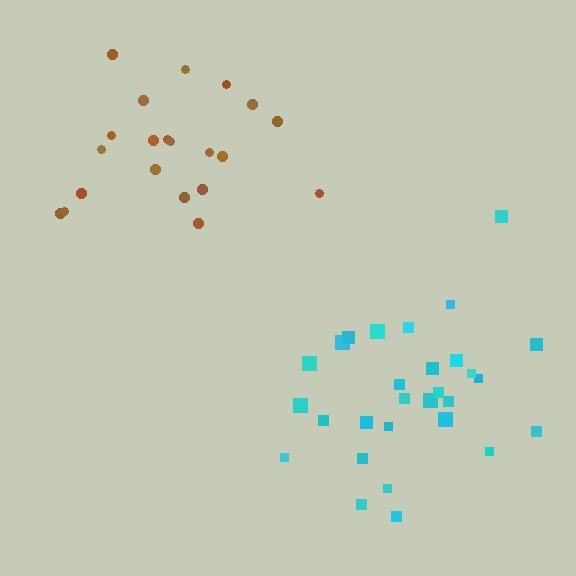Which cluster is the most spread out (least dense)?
Brown.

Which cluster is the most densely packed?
Cyan.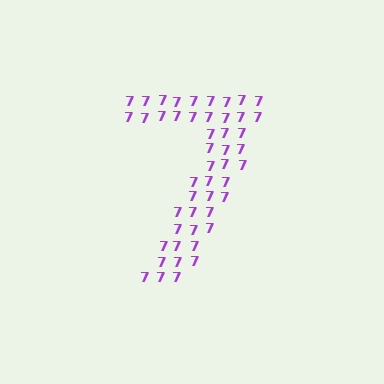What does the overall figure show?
The overall figure shows the digit 7.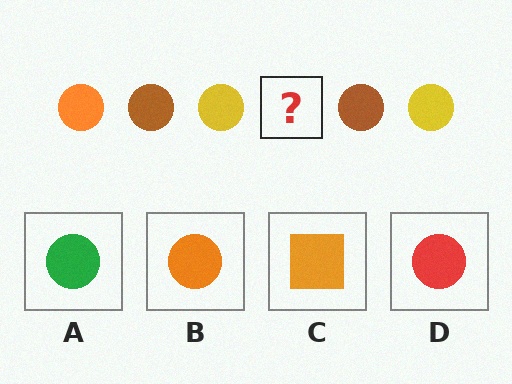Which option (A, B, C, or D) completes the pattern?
B.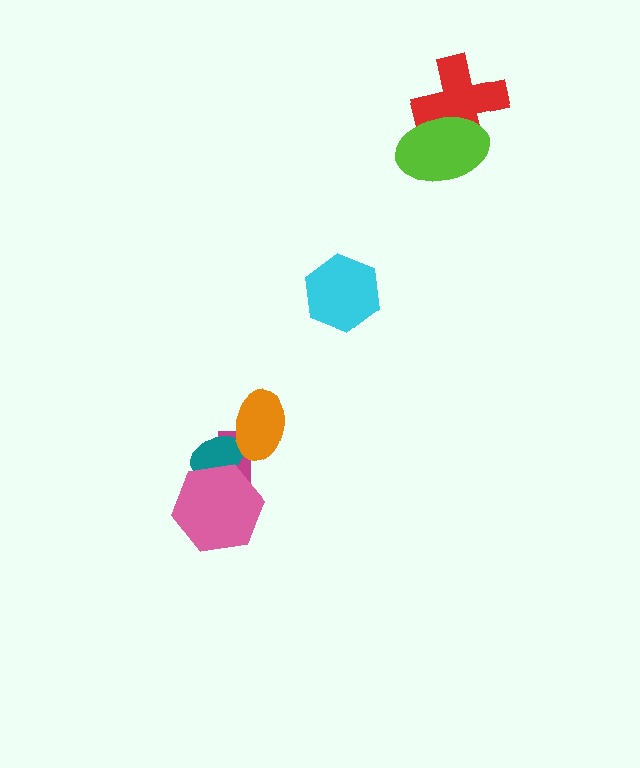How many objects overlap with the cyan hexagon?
0 objects overlap with the cyan hexagon.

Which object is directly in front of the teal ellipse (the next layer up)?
The pink hexagon is directly in front of the teal ellipse.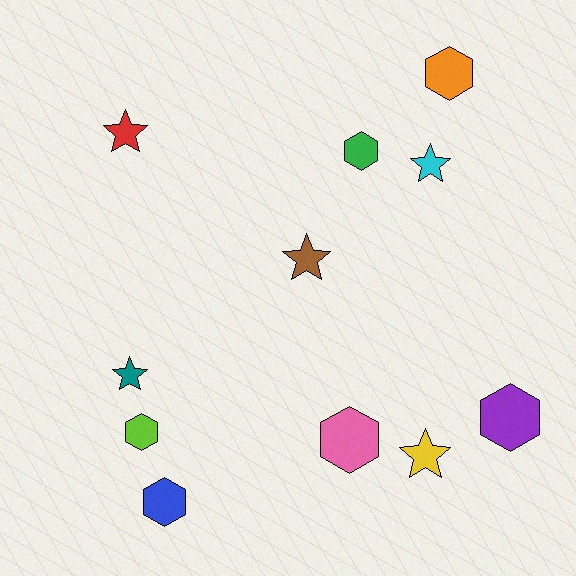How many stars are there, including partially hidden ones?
There are 5 stars.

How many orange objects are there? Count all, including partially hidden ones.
There is 1 orange object.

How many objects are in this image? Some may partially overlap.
There are 11 objects.